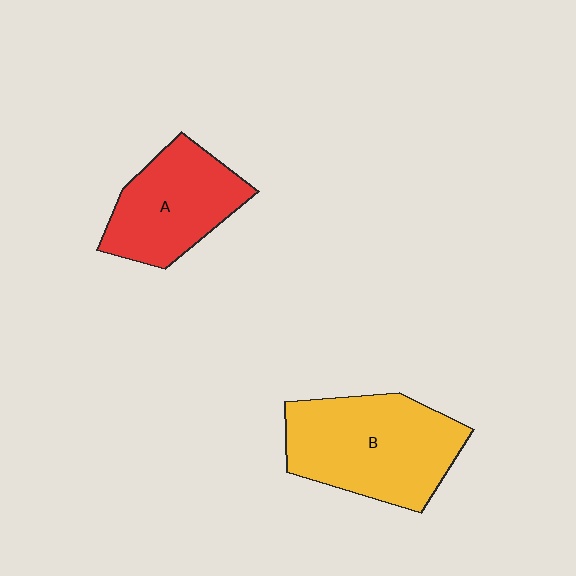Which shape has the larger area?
Shape B (yellow).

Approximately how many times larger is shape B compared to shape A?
Approximately 1.3 times.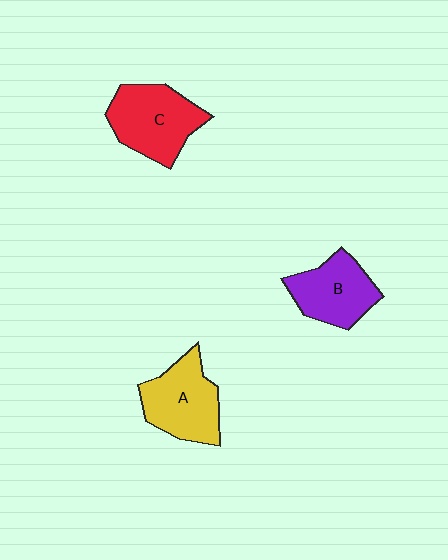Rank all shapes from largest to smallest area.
From largest to smallest: C (red), A (yellow), B (purple).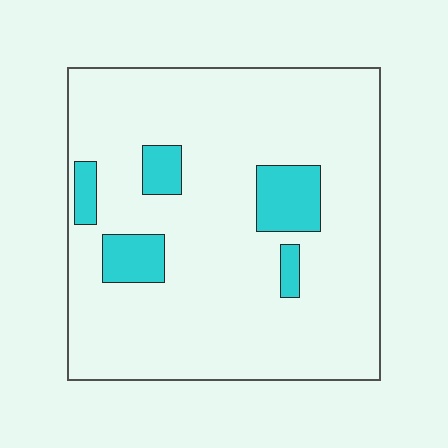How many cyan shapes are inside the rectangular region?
5.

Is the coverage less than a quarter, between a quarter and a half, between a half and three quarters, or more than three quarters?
Less than a quarter.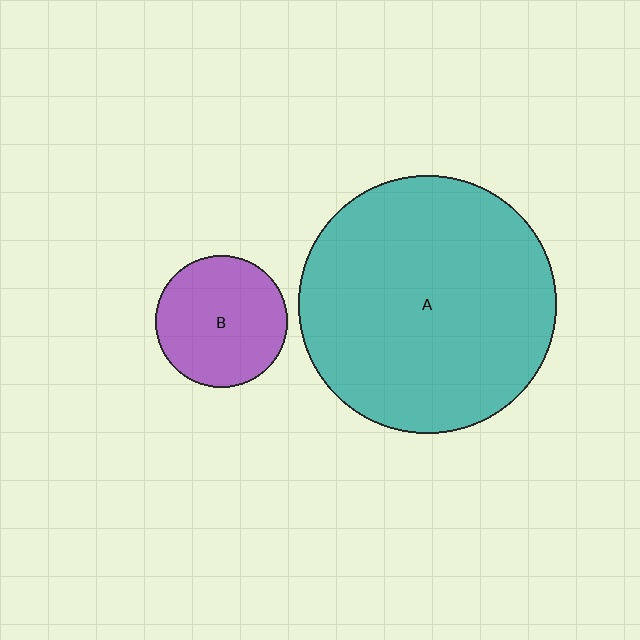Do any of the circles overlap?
No, none of the circles overlap.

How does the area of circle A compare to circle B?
Approximately 3.8 times.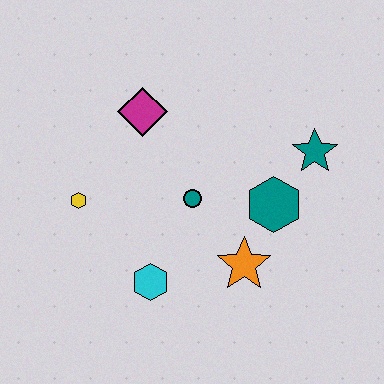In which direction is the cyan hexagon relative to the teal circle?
The cyan hexagon is below the teal circle.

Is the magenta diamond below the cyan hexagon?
No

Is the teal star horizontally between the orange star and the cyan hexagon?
No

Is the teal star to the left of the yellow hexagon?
No